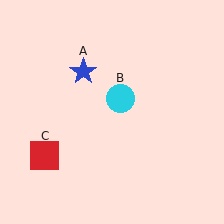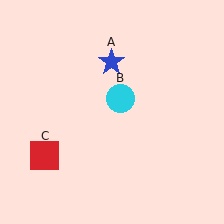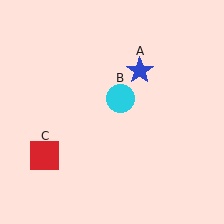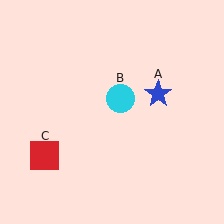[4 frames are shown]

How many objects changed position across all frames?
1 object changed position: blue star (object A).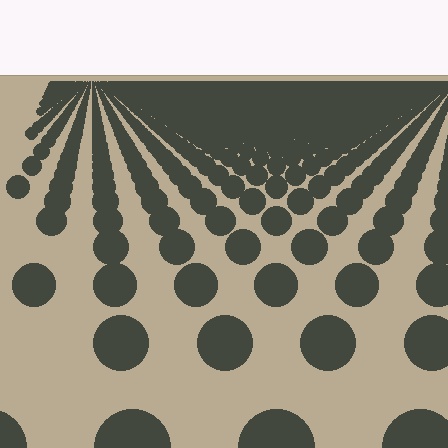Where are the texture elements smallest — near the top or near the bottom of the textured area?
Near the top.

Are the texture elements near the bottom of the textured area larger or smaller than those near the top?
Larger. Near the bottom, elements are closer to the viewer and appear at a bigger on-screen size.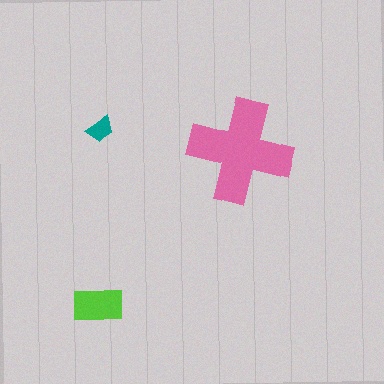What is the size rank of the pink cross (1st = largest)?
1st.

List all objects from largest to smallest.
The pink cross, the lime rectangle, the teal trapezoid.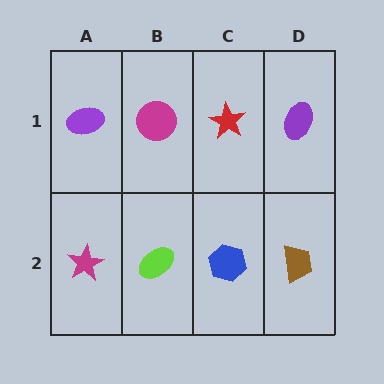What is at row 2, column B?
A lime ellipse.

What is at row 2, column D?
A brown trapezoid.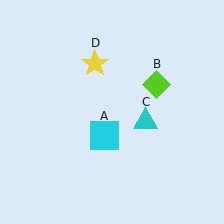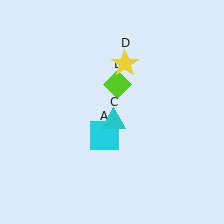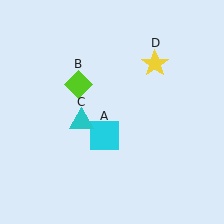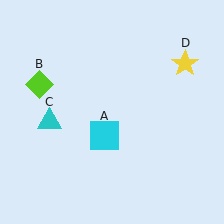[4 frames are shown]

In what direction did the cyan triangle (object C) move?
The cyan triangle (object C) moved left.